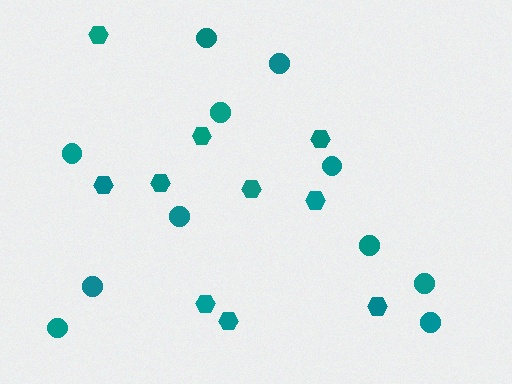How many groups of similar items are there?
There are 2 groups: one group of circles (11) and one group of hexagons (10).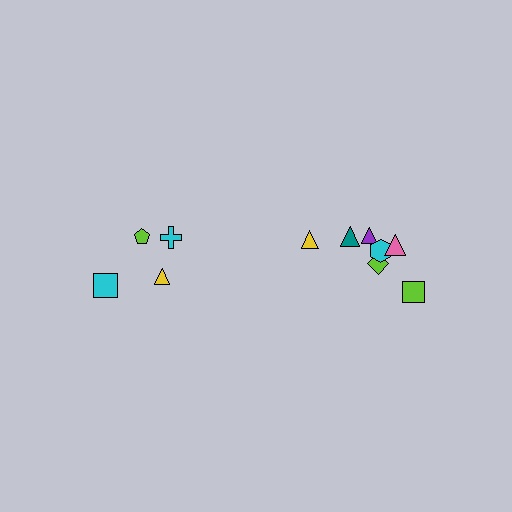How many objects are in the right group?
There are 7 objects.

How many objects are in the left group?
There are 4 objects.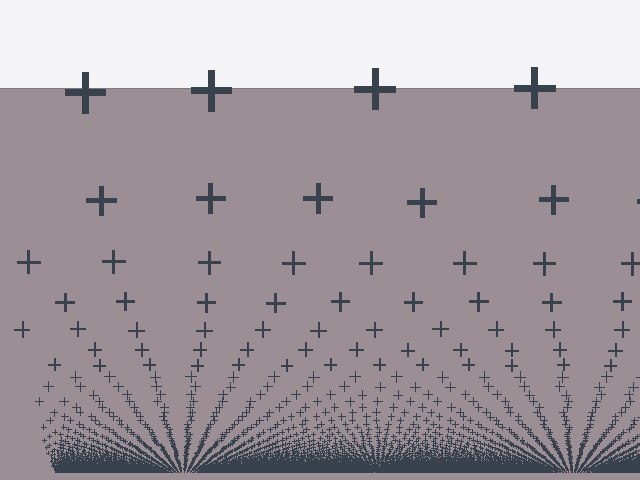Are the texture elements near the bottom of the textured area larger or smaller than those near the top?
Smaller. The gradient is inverted — elements near the bottom are smaller and denser.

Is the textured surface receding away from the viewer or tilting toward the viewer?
The surface appears to tilt toward the viewer. Texture elements get larger and sparser toward the top.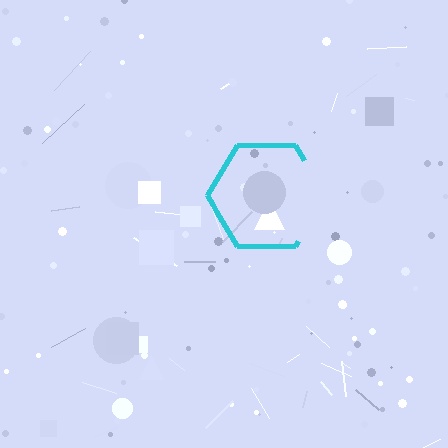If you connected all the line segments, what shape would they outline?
They would outline a hexagon.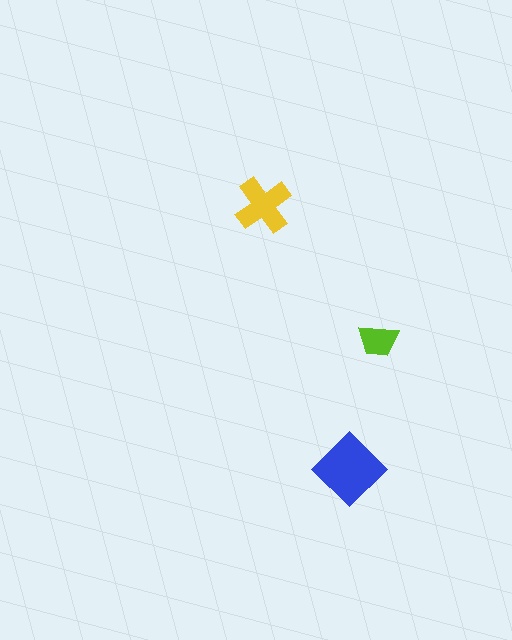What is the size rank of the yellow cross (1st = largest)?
2nd.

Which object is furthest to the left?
The yellow cross is leftmost.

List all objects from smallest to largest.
The lime trapezoid, the yellow cross, the blue diamond.